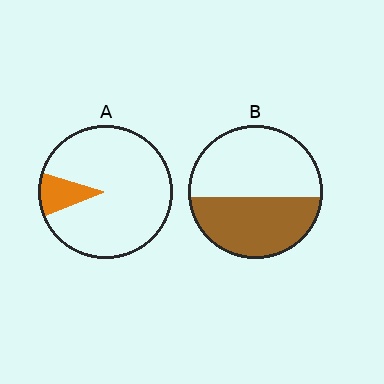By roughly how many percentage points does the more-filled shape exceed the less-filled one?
By roughly 35 percentage points (B over A).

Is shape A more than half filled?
No.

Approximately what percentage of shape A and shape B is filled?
A is approximately 10% and B is approximately 45%.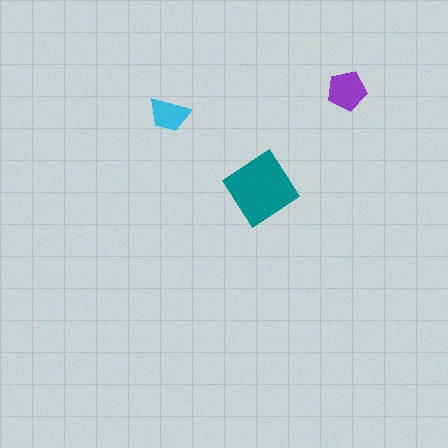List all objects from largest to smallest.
The teal diamond, the purple pentagon, the cyan trapezoid.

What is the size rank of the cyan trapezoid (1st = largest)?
3rd.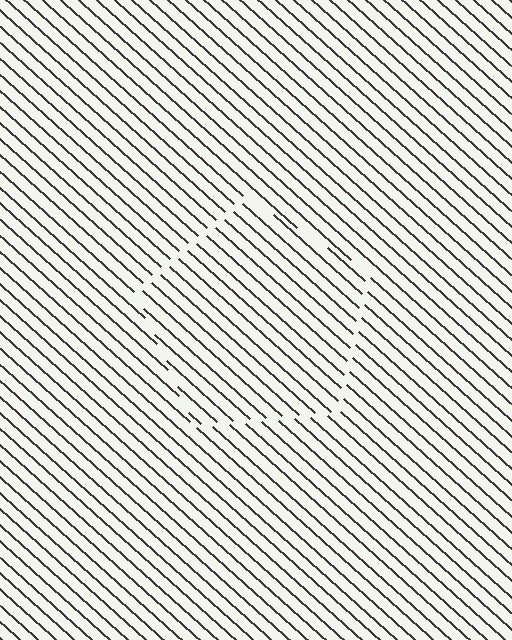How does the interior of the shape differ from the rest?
The interior of the shape contains the same grating, shifted by half a period — the contour is defined by the phase discontinuity where line-ends from the inner and outer gratings abut.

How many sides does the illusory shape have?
5 sides — the line-ends trace a pentagon.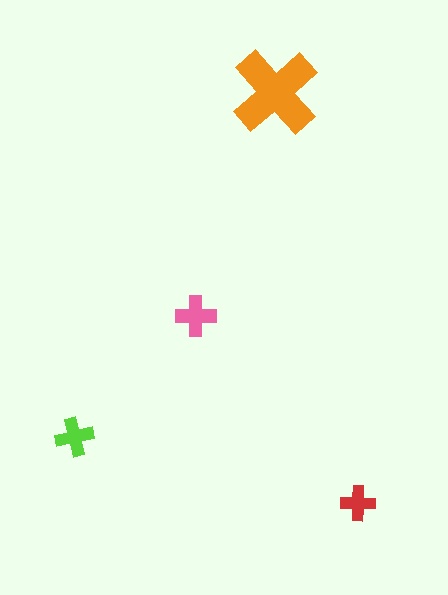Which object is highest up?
The orange cross is topmost.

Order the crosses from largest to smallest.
the orange one, the pink one, the lime one, the red one.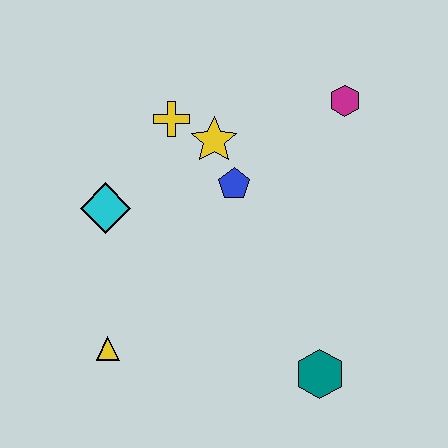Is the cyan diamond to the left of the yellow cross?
Yes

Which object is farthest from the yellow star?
The teal hexagon is farthest from the yellow star.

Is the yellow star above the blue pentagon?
Yes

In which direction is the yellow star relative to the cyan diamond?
The yellow star is to the right of the cyan diamond.